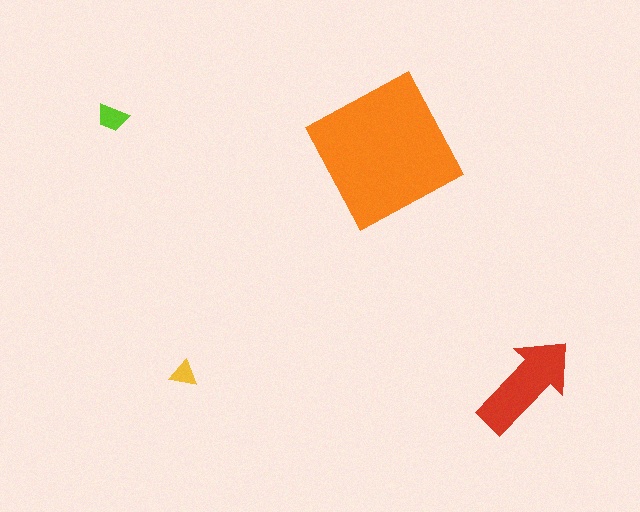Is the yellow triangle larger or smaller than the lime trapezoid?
Smaller.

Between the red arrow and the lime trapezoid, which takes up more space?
The red arrow.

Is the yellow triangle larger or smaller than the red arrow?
Smaller.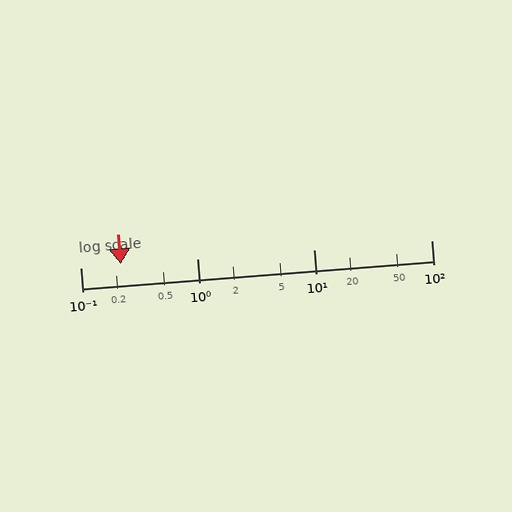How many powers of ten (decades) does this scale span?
The scale spans 3 decades, from 0.1 to 100.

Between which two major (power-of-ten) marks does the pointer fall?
The pointer is between 0.1 and 1.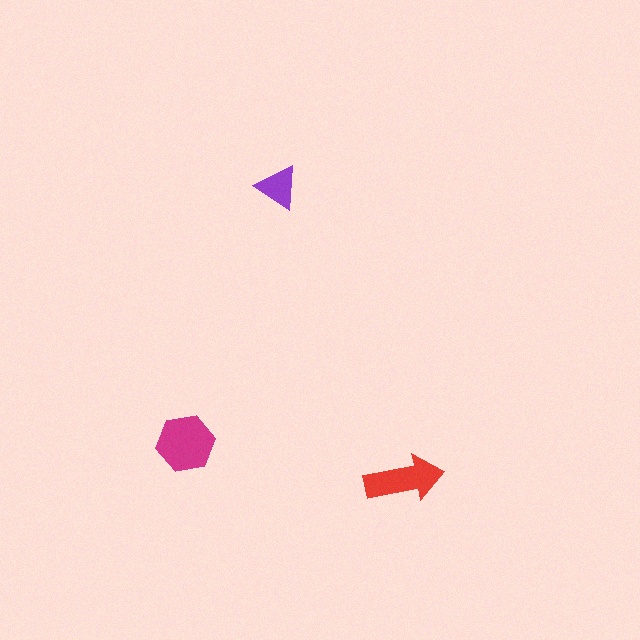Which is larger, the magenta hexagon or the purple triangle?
The magenta hexagon.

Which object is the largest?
The magenta hexagon.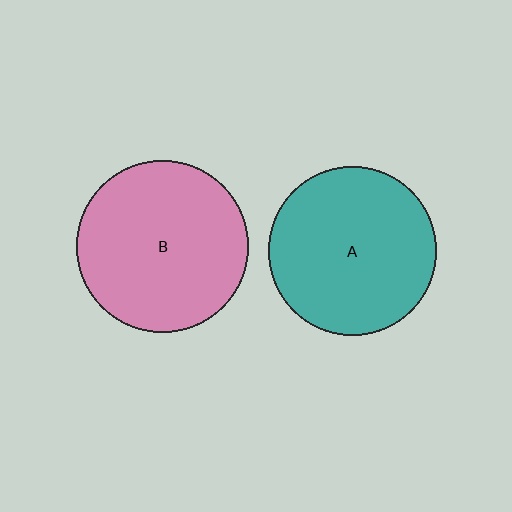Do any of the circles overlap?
No, none of the circles overlap.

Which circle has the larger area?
Circle B (pink).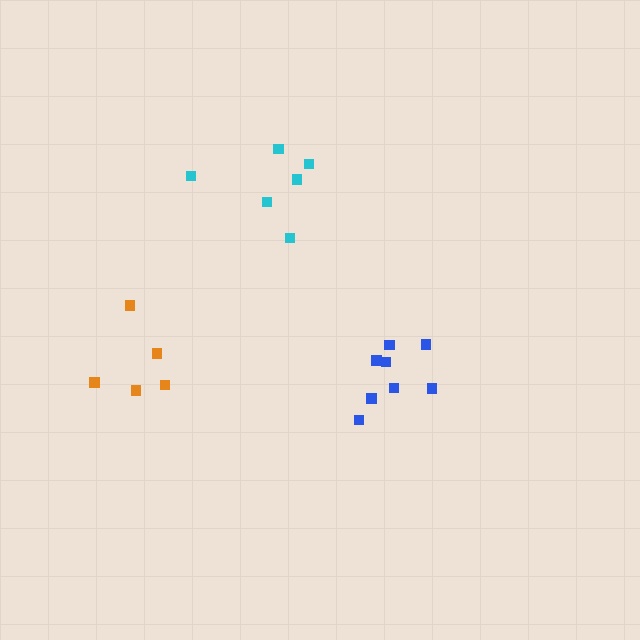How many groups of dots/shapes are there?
There are 3 groups.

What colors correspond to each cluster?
The clusters are colored: blue, orange, cyan.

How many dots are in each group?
Group 1: 8 dots, Group 2: 5 dots, Group 3: 6 dots (19 total).